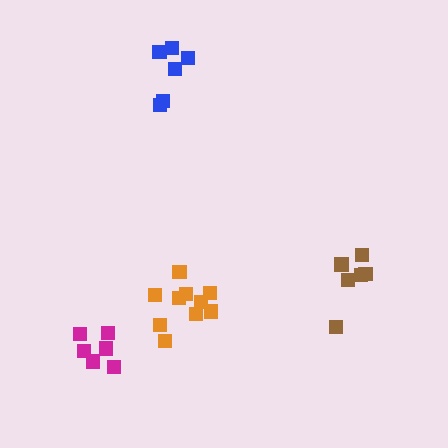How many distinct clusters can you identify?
There are 4 distinct clusters.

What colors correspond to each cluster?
The clusters are colored: blue, orange, magenta, brown.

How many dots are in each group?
Group 1: 6 dots, Group 2: 10 dots, Group 3: 6 dots, Group 4: 6 dots (28 total).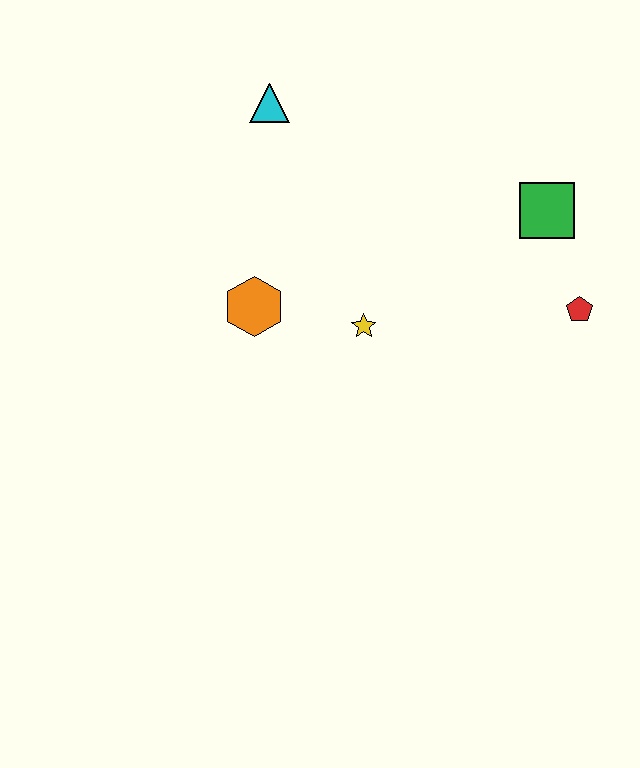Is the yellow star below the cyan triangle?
Yes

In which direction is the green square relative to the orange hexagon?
The green square is to the right of the orange hexagon.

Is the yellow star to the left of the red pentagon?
Yes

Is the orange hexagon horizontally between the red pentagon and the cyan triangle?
No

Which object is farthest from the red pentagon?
The cyan triangle is farthest from the red pentagon.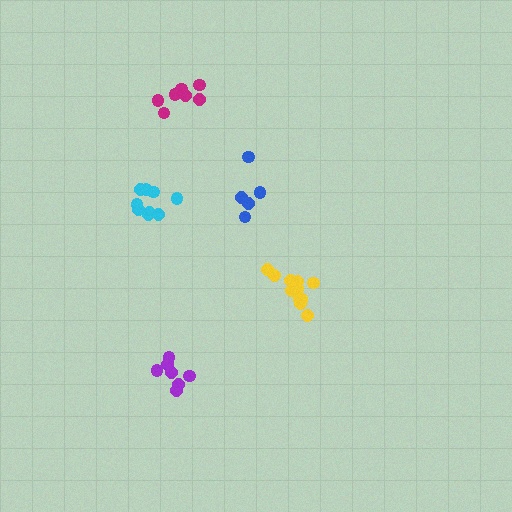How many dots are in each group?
Group 1: 5 dots, Group 2: 7 dots, Group 3: 9 dots, Group 4: 11 dots, Group 5: 8 dots (40 total).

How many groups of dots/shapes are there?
There are 5 groups.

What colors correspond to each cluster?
The clusters are colored: blue, purple, cyan, yellow, magenta.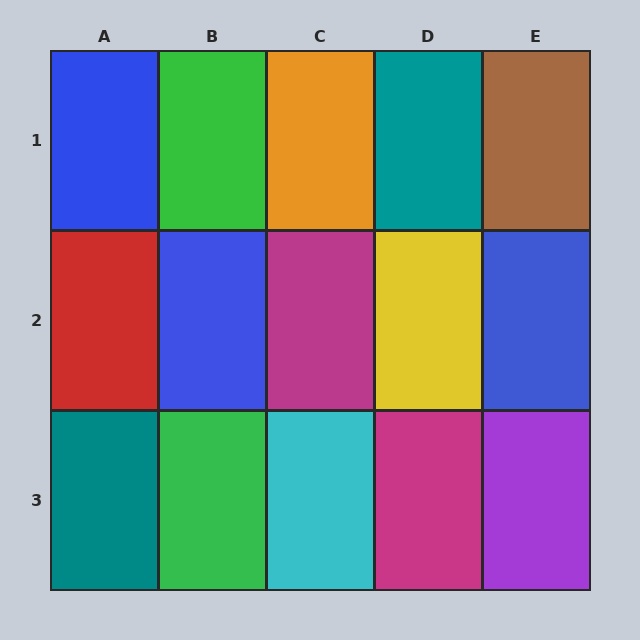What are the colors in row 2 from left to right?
Red, blue, magenta, yellow, blue.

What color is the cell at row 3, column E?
Purple.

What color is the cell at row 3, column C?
Cyan.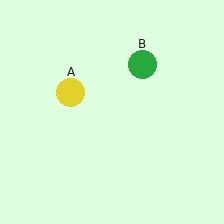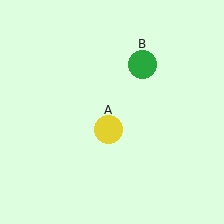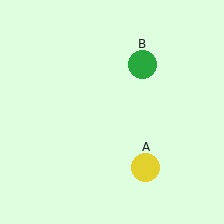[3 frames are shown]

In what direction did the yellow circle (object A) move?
The yellow circle (object A) moved down and to the right.